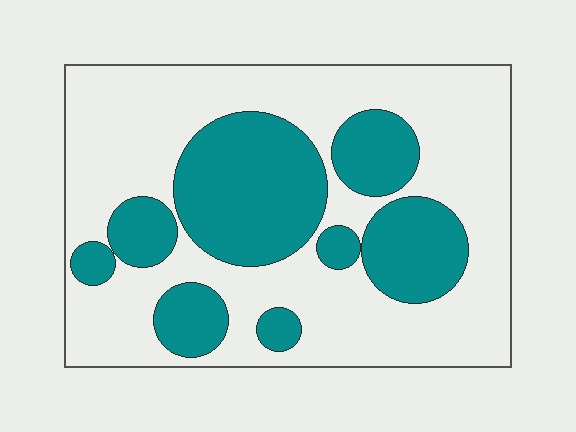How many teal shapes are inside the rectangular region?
8.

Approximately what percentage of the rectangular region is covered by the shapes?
Approximately 35%.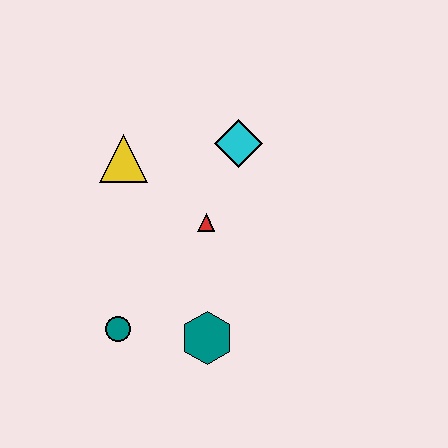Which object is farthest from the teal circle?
The cyan diamond is farthest from the teal circle.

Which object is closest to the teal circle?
The teal hexagon is closest to the teal circle.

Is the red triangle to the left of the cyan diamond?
Yes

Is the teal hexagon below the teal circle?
Yes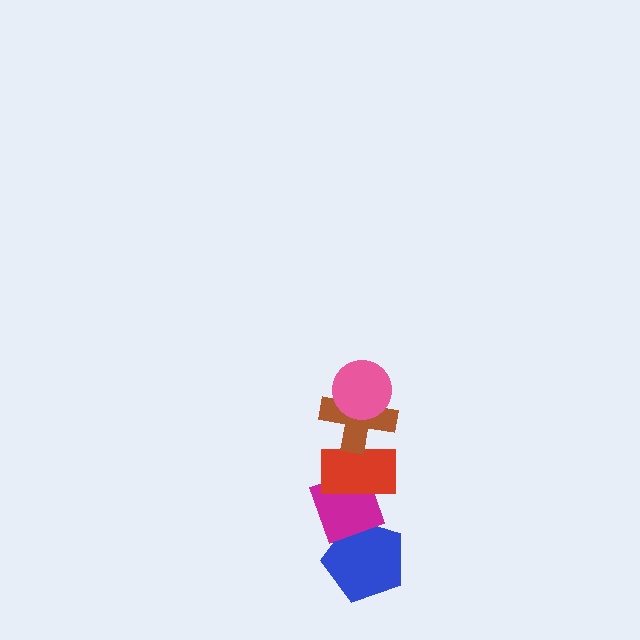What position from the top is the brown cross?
The brown cross is 2nd from the top.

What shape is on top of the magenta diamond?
The red rectangle is on top of the magenta diamond.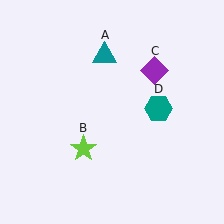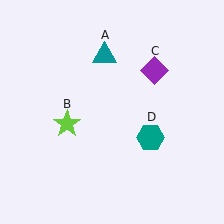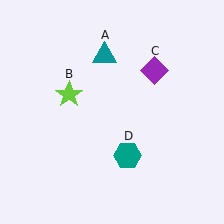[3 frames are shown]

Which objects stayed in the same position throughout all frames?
Teal triangle (object A) and purple diamond (object C) remained stationary.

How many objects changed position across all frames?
2 objects changed position: lime star (object B), teal hexagon (object D).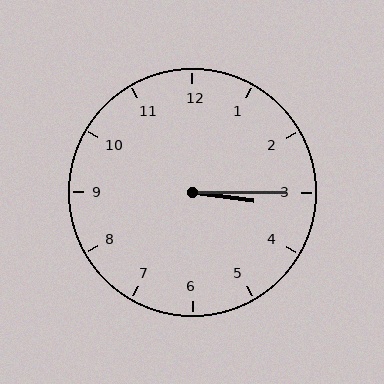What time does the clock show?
3:15.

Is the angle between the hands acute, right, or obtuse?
It is acute.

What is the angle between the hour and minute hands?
Approximately 8 degrees.